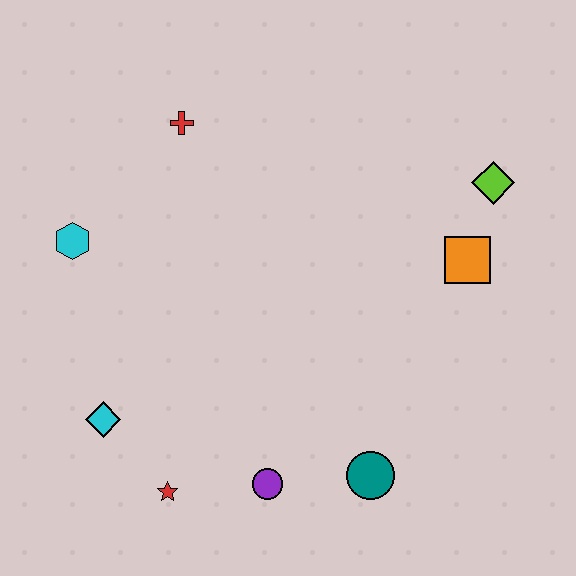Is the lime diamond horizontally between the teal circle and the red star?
No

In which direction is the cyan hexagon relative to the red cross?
The cyan hexagon is below the red cross.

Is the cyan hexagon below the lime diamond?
Yes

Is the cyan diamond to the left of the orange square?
Yes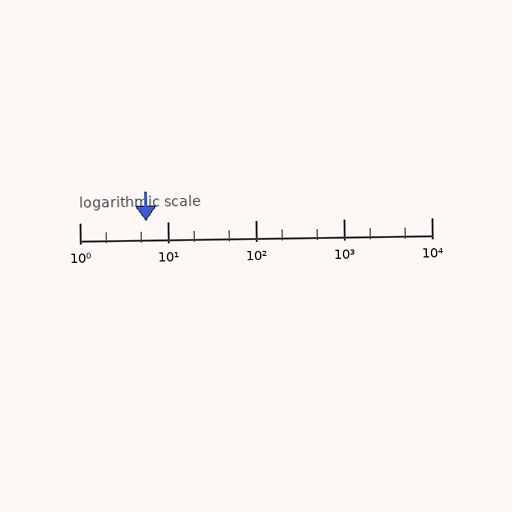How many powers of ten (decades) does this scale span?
The scale spans 4 decades, from 1 to 10000.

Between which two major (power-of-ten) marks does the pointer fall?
The pointer is between 1 and 10.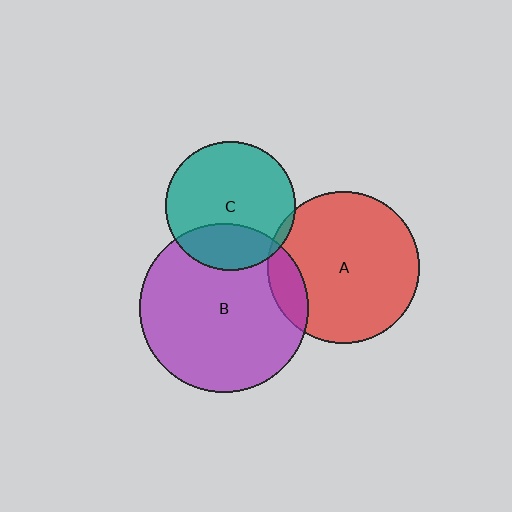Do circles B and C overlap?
Yes.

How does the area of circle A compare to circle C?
Approximately 1.4 times.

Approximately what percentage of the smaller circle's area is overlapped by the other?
Approximately 25%.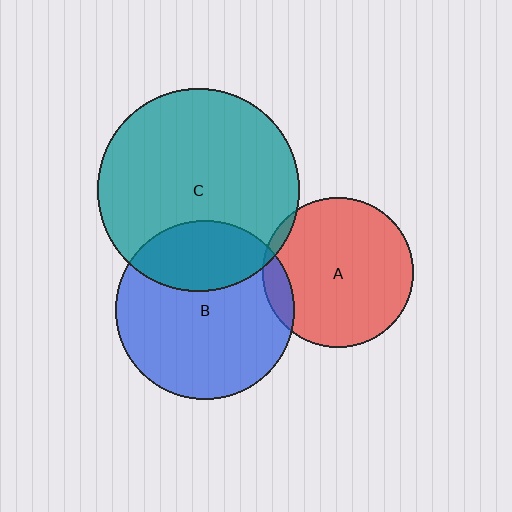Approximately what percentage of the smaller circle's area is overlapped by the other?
Approximately 30%.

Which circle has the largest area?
Circle C (teal).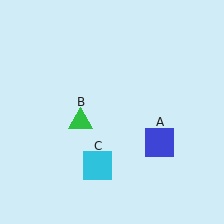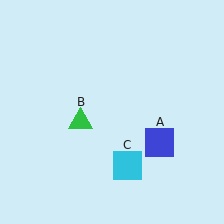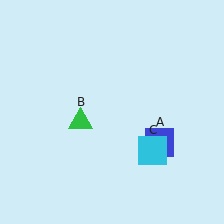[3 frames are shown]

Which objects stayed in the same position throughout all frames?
Blue square (object A) and green triangle (object B) remained stationary.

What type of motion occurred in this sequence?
The cyan square (object C) rotated counterclockwise around the center of the scene.